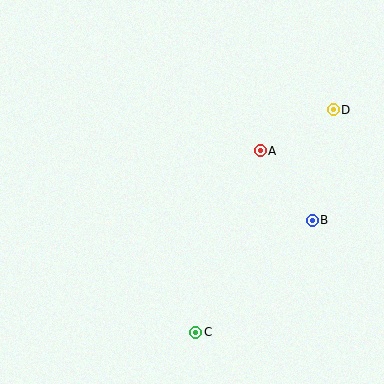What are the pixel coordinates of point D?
Point D is at (333, 110).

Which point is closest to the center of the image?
Point A at (260, 151) is closest to the center.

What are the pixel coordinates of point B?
Point B is at (312, 220).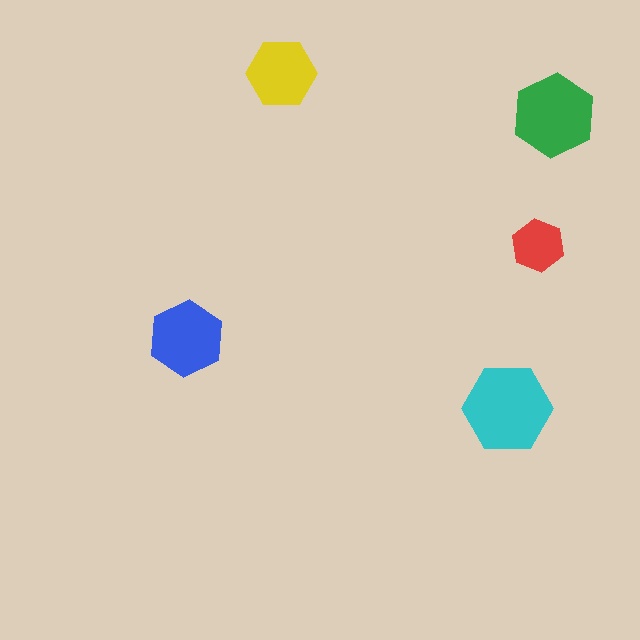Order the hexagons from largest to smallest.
the cyan one, the green one, the blue one, the yellow one, the red one.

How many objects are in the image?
There are 5 objects in the image.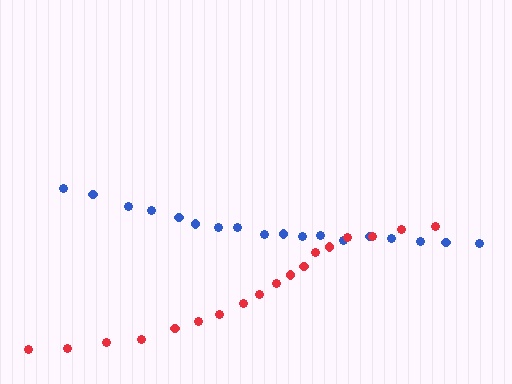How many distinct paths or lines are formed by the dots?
There are 2 distinct paths.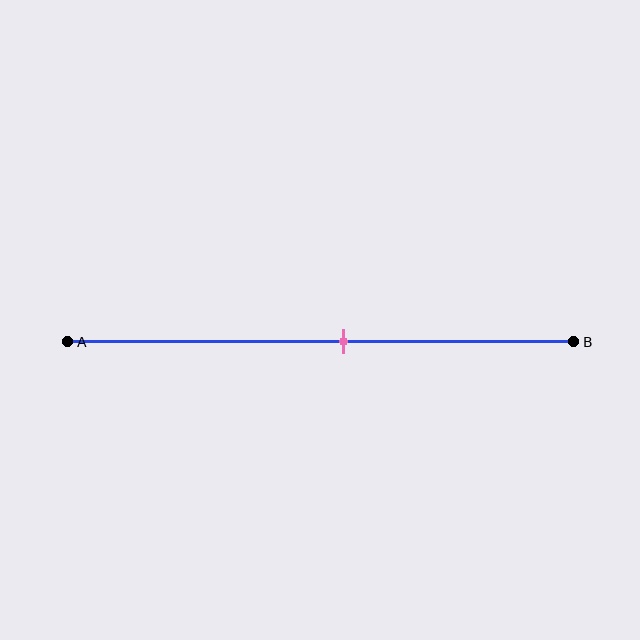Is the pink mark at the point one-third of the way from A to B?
No, the mark is at about 55% from A, not at the 33% one-third point.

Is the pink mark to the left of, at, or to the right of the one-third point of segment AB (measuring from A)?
The pink mark is to the right of the one-third point of segment AB.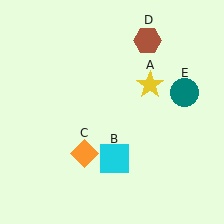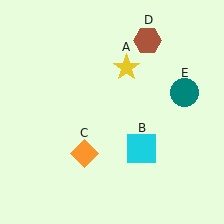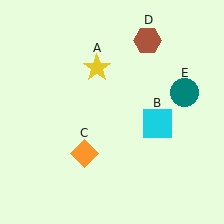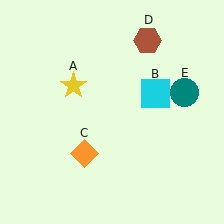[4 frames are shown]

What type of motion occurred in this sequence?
The yellow star (object A), cyan square (object B) rotated counterclockwise around the center of the scene.